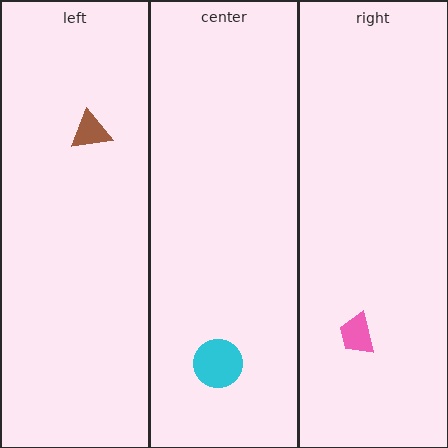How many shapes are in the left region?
1.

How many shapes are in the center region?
1.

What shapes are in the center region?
The cyan circle.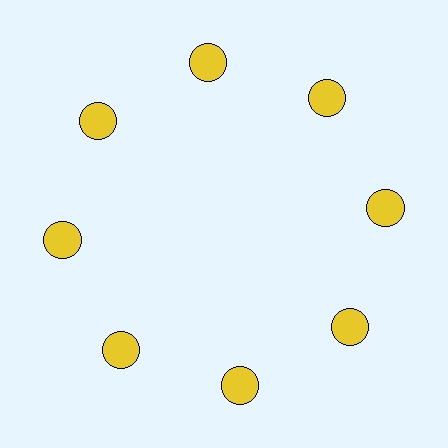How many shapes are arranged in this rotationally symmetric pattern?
There are 8 shapes, arranged in 8 groups of 1.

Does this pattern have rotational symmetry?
Yes, this pattern has 8-fold rotational symmetry. It looks the same after rotating 45 degrees around the center.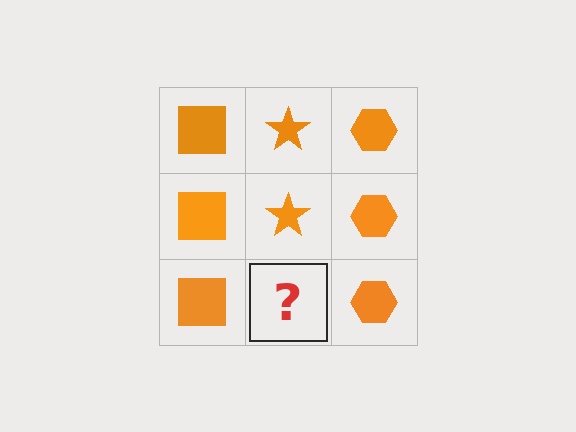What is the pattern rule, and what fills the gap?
The rule is that each column has a consistent shape. The gap should be filled with an orange star.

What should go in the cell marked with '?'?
The missing cell should contain an orange star.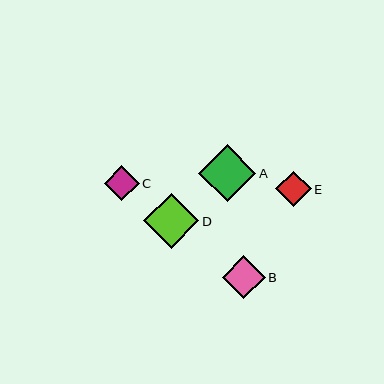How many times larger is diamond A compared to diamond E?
Diamond A is approximately 1.6 times the size of diamond E.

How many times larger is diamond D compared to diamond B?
Diamond D is approximately 1.3 times the size of diamond B.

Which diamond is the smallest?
Diamond C is the smallest with a size of approximately 35 pixels.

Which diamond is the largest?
Diamond A is the largest with a size of approximately 58 pixels.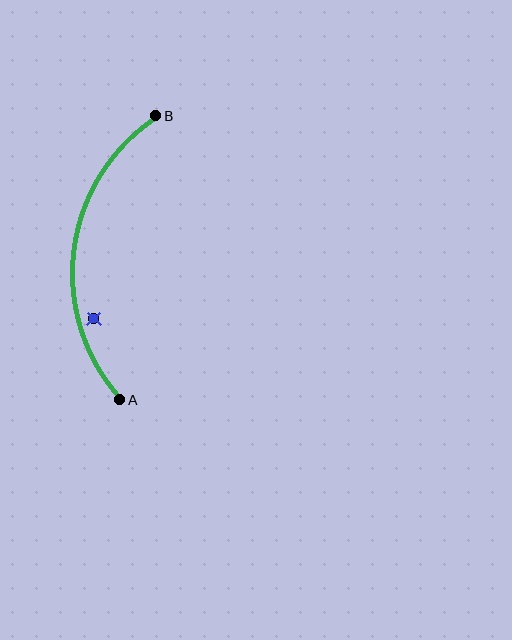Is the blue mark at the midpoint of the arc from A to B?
No — the blue mark does not lie on the arc at all. It sits slightly inside the curve.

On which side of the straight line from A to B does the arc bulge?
The arc bulges to the left of the straight line connecting A and B.